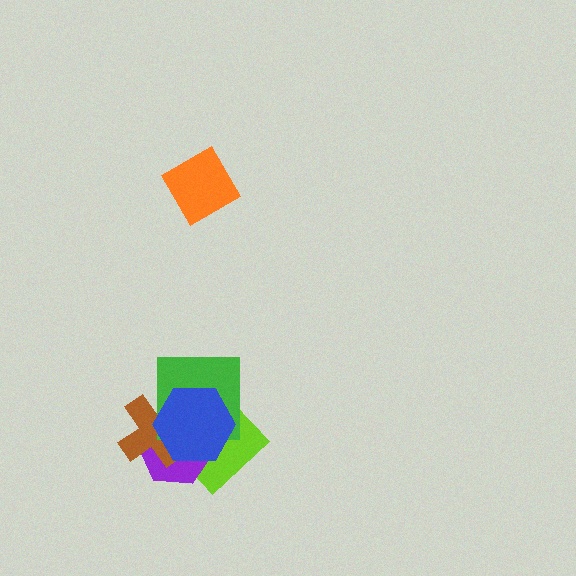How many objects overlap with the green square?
4 objects overlap with the green square.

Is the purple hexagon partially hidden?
Yes, it is partially covered by another shape.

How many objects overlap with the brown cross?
4 objects overlap with the brown cross.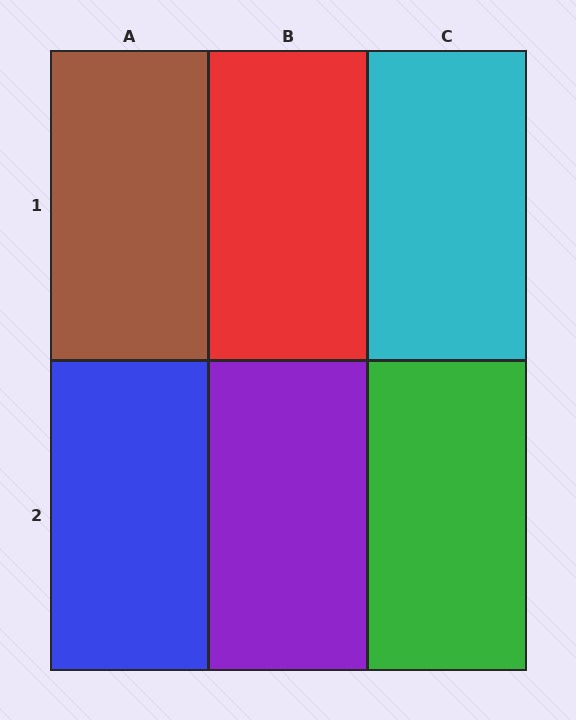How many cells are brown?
1 cell is brown.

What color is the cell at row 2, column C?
Green.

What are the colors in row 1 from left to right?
Brown, red, cyan.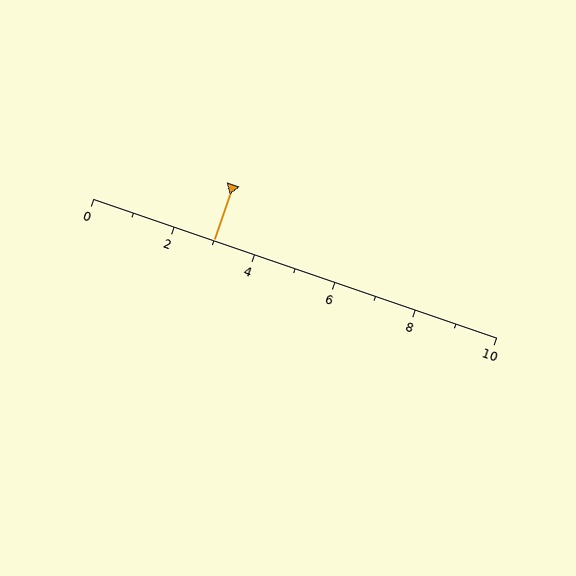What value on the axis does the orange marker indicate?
The marker indicates approximately 3.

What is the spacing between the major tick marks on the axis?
The major ticks are spaced 2 apart.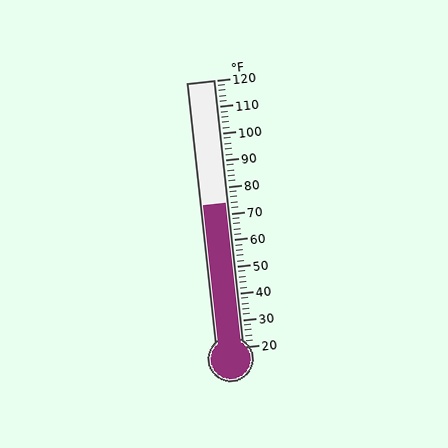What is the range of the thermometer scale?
The thermometer scale ranges from 20°F to 120°F.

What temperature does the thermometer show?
The thermometer shows approximately 74°F.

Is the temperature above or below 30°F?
The temperature is above 30°F.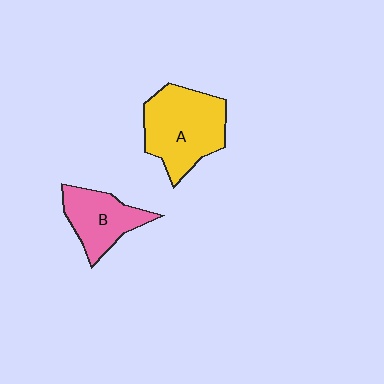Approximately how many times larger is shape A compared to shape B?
Approximately 1.5 times.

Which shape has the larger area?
Shape A (yellow).